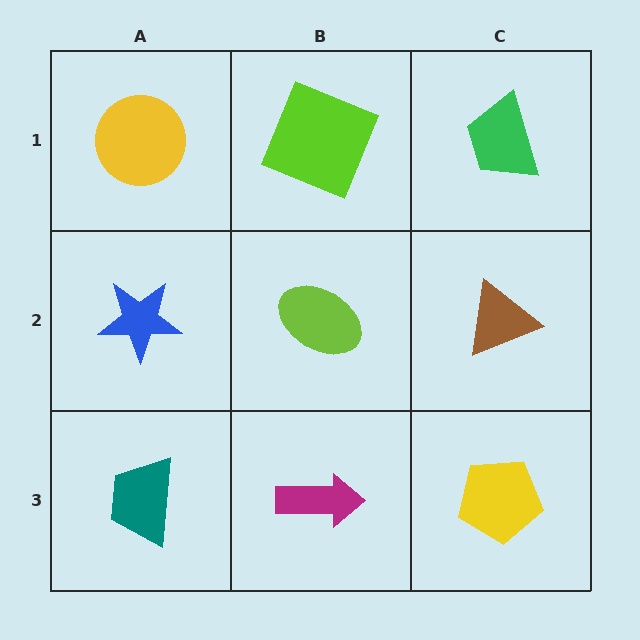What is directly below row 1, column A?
A blue star.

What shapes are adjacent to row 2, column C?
A green trapezoid (row 1, column C), a yellow pentagon (row 3, column C), a lime ellipse (row 2, column B).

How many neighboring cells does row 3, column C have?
2.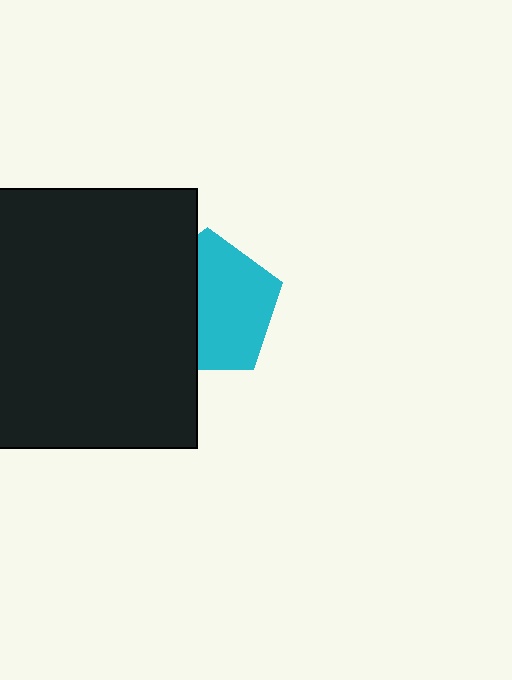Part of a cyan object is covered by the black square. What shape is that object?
It is a pentagon.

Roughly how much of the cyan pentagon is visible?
About half of it is visible (roughly 59%).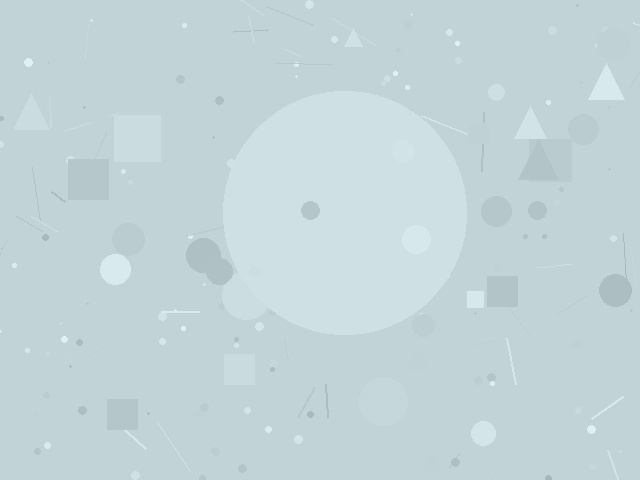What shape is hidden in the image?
A circle is hidden in the image.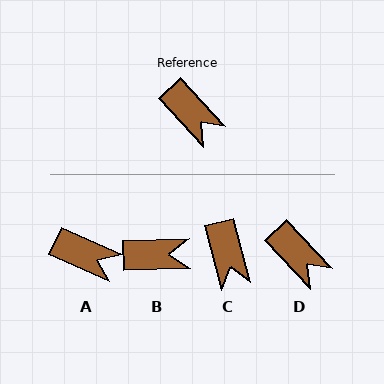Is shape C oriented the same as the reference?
No, it is off by about 29 degrees.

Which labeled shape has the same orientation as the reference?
D.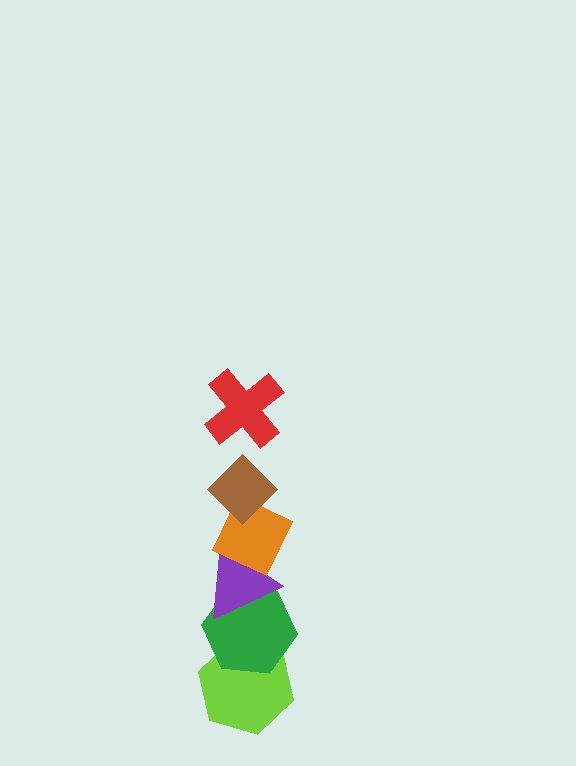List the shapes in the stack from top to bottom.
From top to bottom: the red cross, the brown diamond, the orange diamond, the purple triangle, the green hexagon, the lime hexagon.